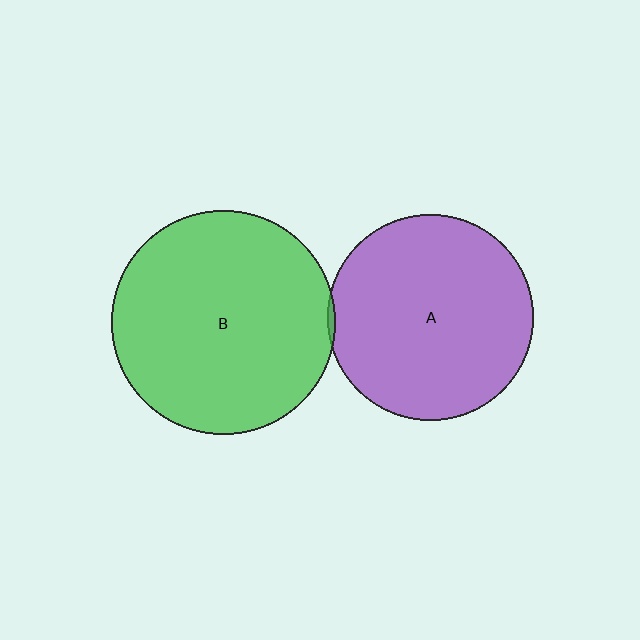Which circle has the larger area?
Circle B (green).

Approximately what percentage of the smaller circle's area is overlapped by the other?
Approximately 5%.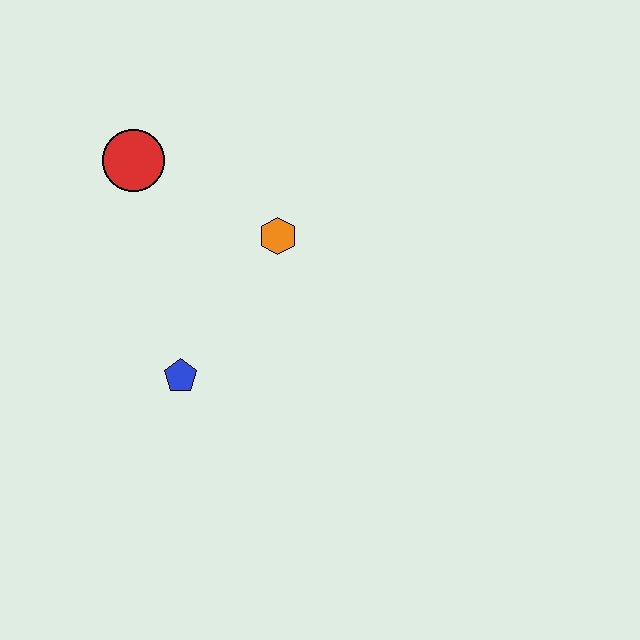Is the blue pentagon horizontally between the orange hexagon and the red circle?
Yes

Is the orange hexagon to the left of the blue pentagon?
No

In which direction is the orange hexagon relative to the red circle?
The orange hexagon is to the right of the red circle.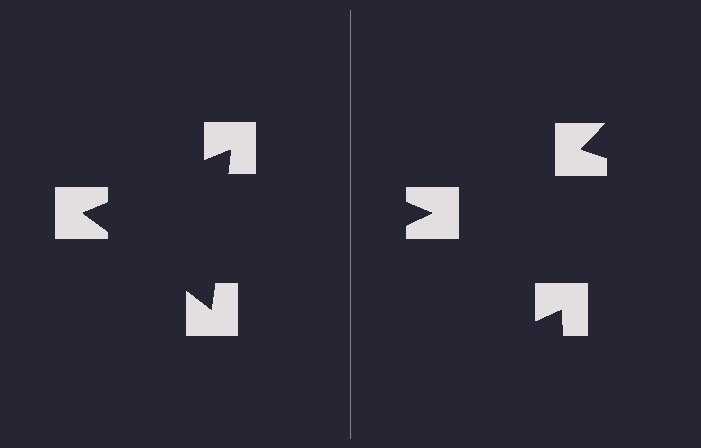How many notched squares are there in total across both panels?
6 — 3 on each side.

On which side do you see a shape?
An illusory triangle appears on the left side. On the right side the wedge cuts are rotated, so no coherent shape forms.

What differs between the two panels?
The notched squares are positioned identically on both sides; only the wedge orientations differ. On the left they align to a triangle; on the right they are misaligned.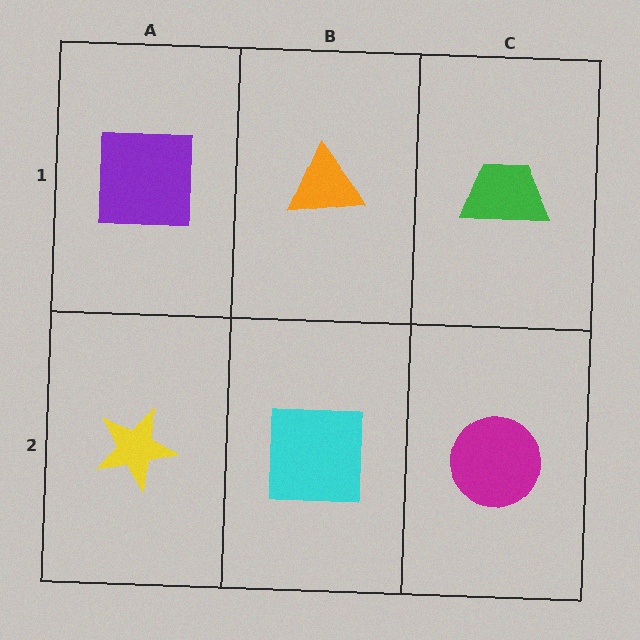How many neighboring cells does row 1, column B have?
3.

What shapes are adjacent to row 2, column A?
A purple square (row 1, column A), a cyan square (row 2, column B).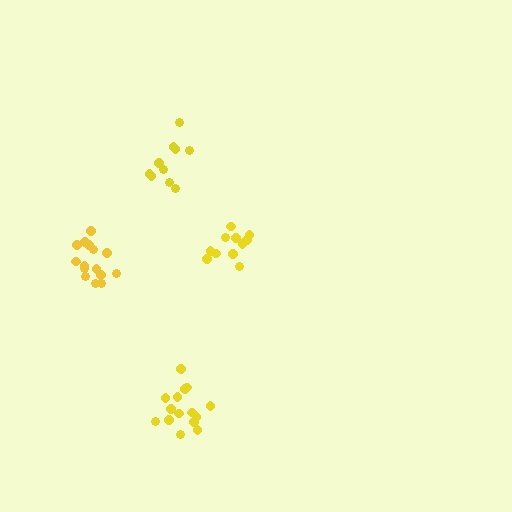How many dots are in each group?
Group 1: 15 dots, Group 2: 10 dots, Group 3: 11 dots, Group 4: 15 dots (51 total).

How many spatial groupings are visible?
There are 4 spatial groupings.